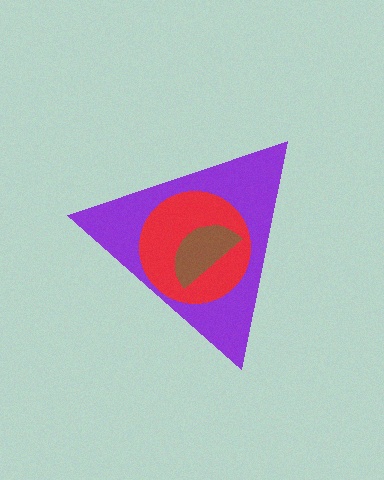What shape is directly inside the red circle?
The brown semicircle.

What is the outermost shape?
The purple triangle.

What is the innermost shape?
The brown semicircle.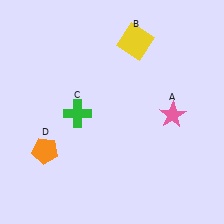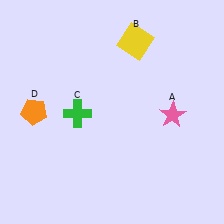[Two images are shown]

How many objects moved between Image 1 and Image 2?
1 object moved between the two images.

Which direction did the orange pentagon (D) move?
The orange pentagon (D) moved up.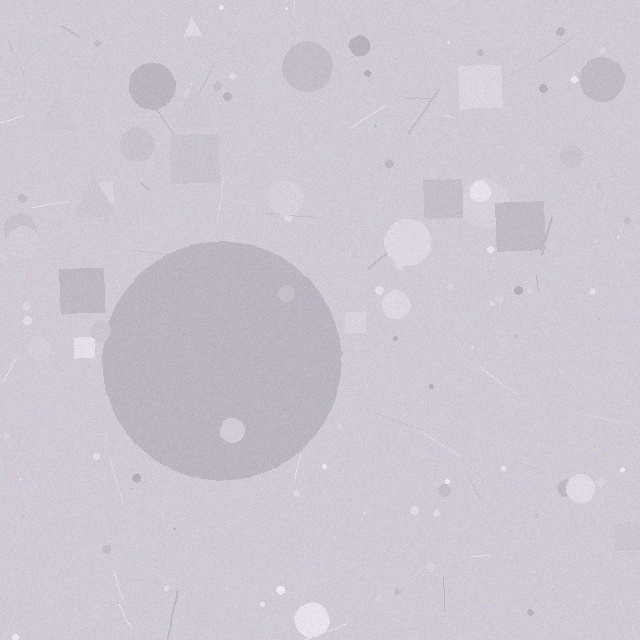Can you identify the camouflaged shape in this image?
The camouflaged shape is a circle.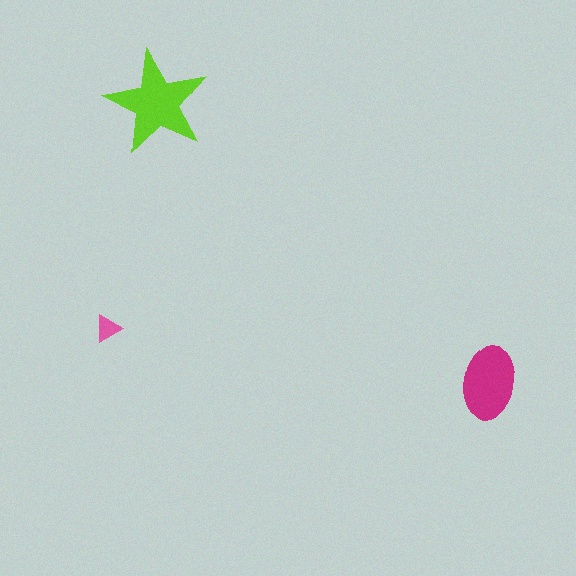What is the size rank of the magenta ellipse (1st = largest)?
2nd.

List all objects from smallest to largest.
The pink triangle, the magenta ellipse, the lime star.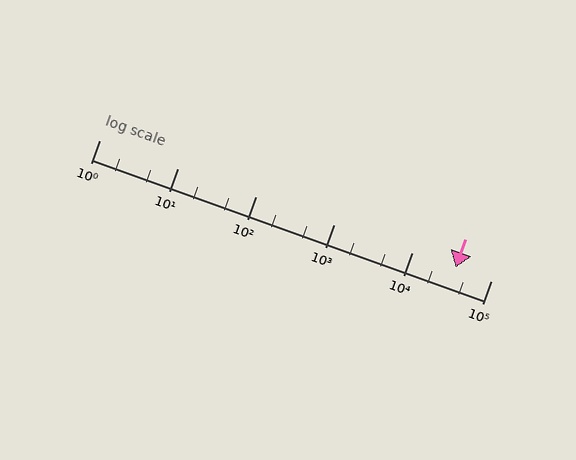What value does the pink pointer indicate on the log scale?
The pointer indicates approximately 35000.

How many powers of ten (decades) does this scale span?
The scale spans 5 decades, from 1 to 100000.